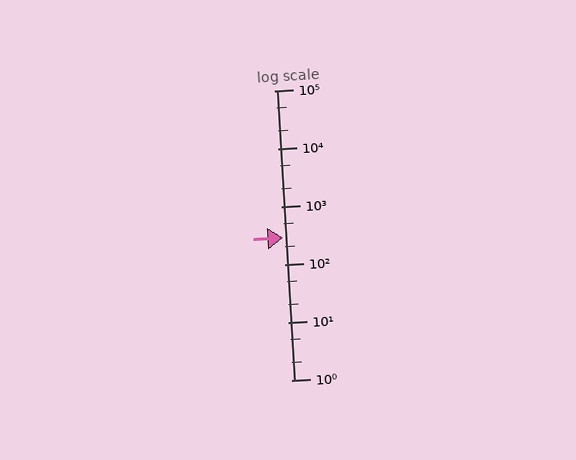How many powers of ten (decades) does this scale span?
The scale spans 5 decades, from 1 to 100000.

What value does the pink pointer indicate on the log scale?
The pointer indicates approximately 290.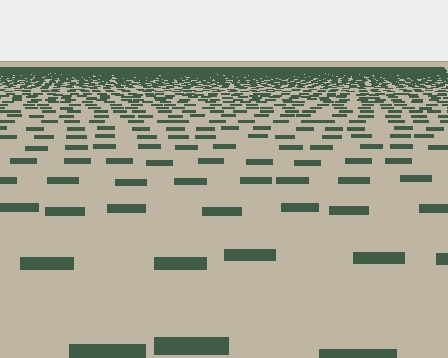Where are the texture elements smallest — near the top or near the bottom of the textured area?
Near the top.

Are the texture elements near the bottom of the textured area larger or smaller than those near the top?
Larger. Near the bottom, elements are closer to the viewer and appear at a bigger on-screen size.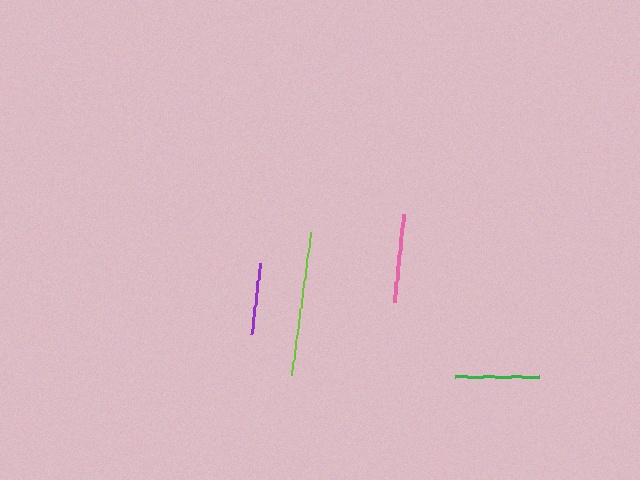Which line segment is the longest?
The lime line is the longest at approximately 144 pixels.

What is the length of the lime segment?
The lime segment is approximately 144 pixels long.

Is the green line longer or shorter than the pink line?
The pink line is longer than the green line.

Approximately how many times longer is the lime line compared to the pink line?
The lime line is approximately 1.6 times the length of the pink line.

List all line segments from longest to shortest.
From longest to shortest: lime, pink, green, purple.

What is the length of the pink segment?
The pink segment is approximately 89 pixels long.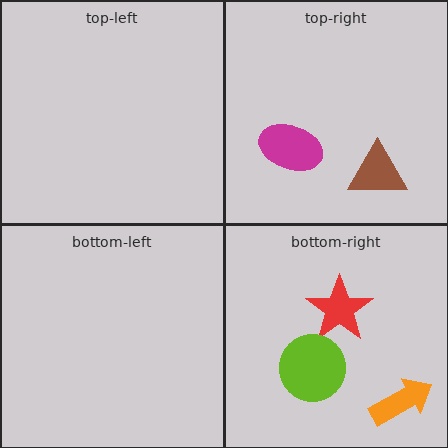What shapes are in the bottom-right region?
The orange arrow, the red star, the lime circle.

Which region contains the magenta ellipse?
The top-right region.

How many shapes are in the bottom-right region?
3.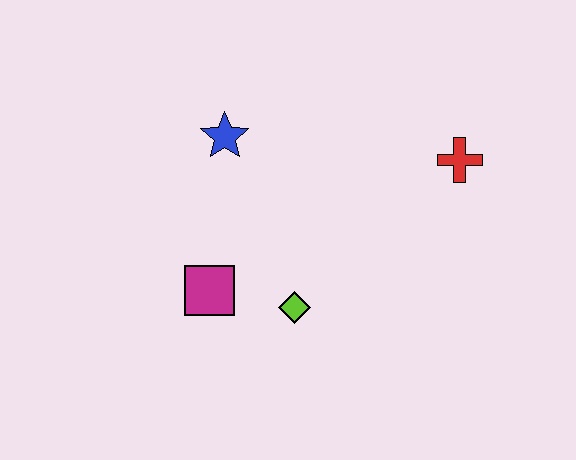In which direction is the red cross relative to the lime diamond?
The red cross is to the right of the lime diamond.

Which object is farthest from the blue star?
The red cross is farthest from the blue star.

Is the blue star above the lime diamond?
Yes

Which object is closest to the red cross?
The lime diamond is closest to the red cross.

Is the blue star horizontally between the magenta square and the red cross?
Yes